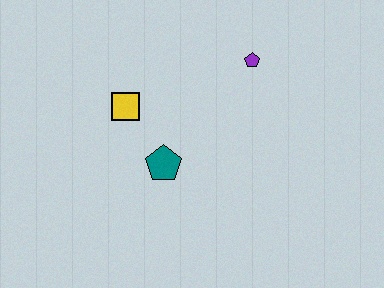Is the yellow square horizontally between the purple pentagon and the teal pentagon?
No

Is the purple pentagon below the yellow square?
No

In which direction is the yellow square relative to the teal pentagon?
The yellow square is above the teal pentagon.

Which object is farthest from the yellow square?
The purple pentagon is farthest from the yellow square.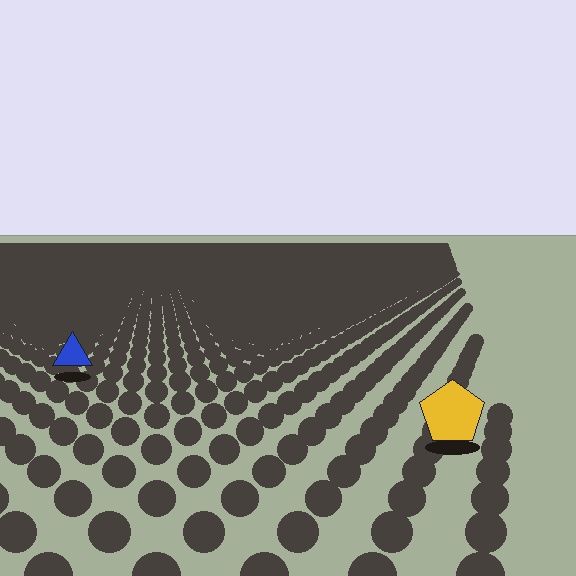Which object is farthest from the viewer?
The blue triangle is farthest from the viewer. It appears smaller and the ground texture around it is denser.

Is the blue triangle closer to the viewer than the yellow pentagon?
No. The yellow pentagon is closer — you can tell from the texture gradient: the ground texture is coarser near it.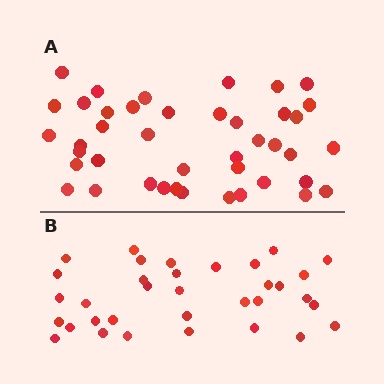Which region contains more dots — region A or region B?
Region A (the top region) has more dots.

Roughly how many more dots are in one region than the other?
Region A has roughly 8 or so more dots than region B.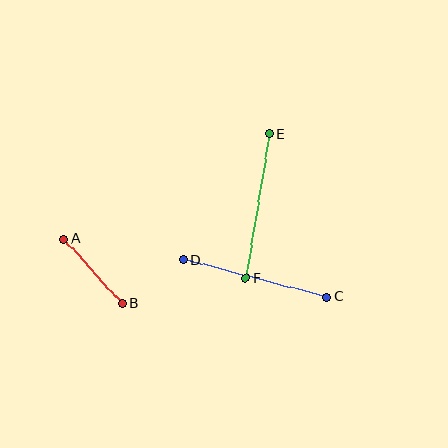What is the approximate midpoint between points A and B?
The midpoint is at approximately (93, 271) pixels.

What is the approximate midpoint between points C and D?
The midpoint is at approximately (255, 278) pixels.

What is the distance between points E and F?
The distance is approximately 146 pixels.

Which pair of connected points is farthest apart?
Points C and D are farthest apart.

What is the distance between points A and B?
The distance is approximately 87 pixels.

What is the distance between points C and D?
The distance is approximately 148 pixels.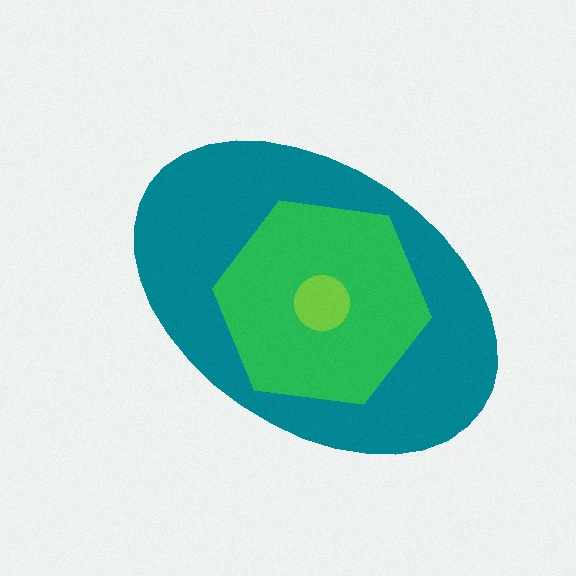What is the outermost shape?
The teal ellipse.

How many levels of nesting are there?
3.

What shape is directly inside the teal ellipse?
The green hexagon.